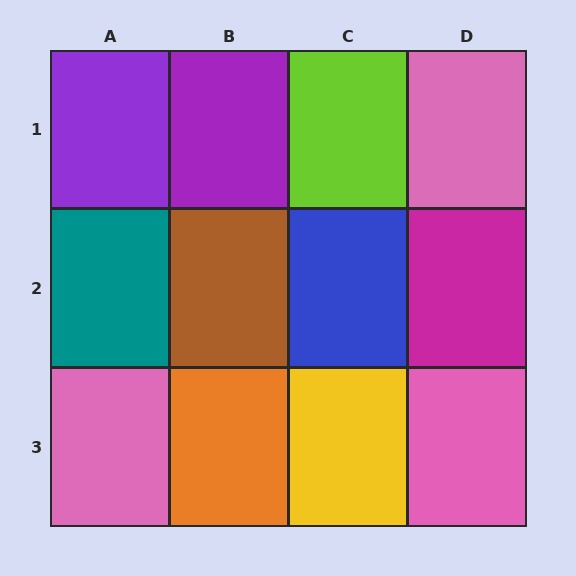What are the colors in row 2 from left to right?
Teal, brown, blue, magenta.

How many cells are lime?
1 cell is lime.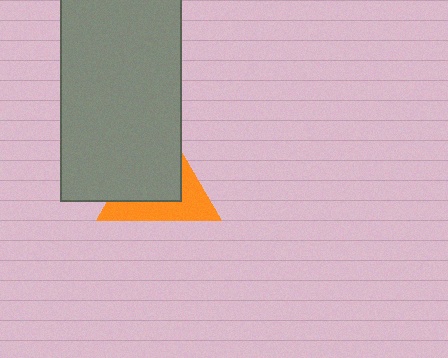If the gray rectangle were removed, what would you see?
You would see the complete orange triangle.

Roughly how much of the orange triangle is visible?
A small part of it is visible (roughly 44%).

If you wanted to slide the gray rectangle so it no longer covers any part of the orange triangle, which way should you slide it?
Slide it toward the upper-left — that is the most direct way to separate the two shapes.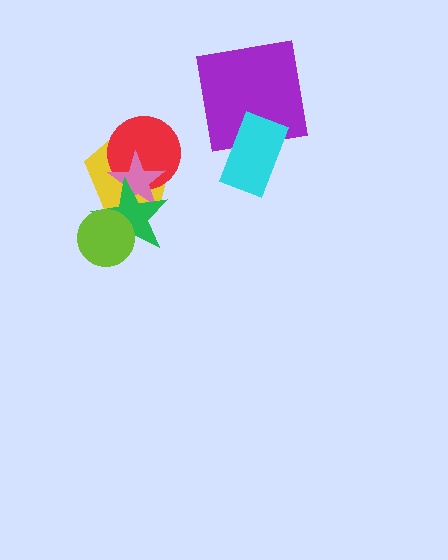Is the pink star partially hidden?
Yes, it is partially covered by another shape.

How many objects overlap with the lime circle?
1 object overlaps with the lime circle.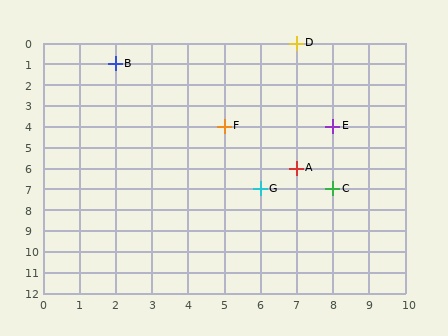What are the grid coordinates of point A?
Point A is at grid coordinates (7, 6).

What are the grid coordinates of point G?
Point G is at grid coordinates (6, 7).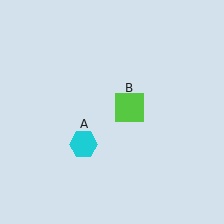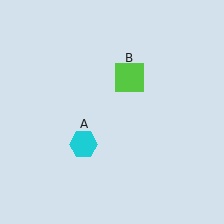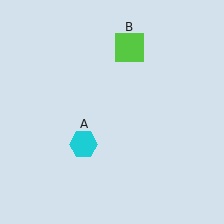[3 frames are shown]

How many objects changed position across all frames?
1 object changed position: lime square (object B).